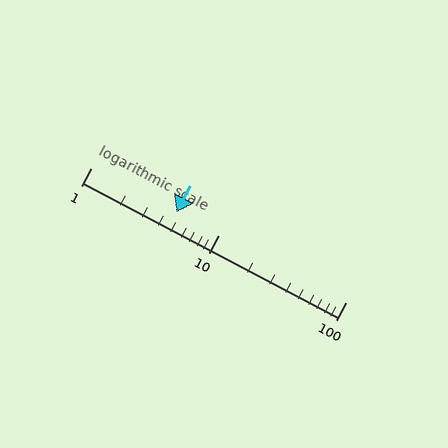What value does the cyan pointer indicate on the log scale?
The pointer indicates approximately 4.7.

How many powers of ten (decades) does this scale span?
The scale spans 2 decades, from 1 to 100.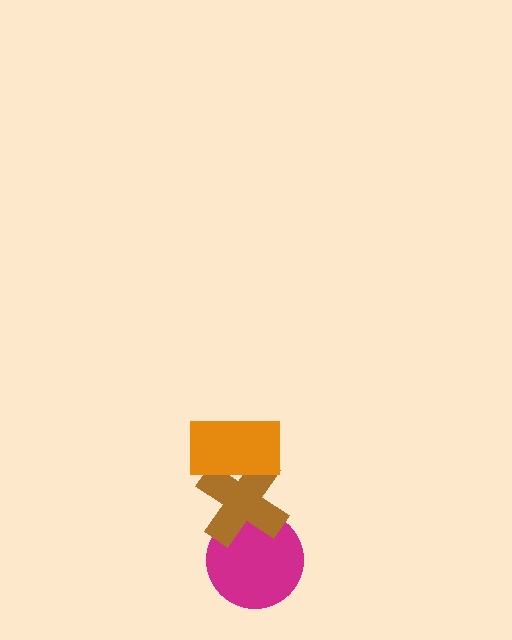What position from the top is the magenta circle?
The magenta circle is 3rd from the top.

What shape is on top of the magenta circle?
The brown cross is on top of the magenta circle.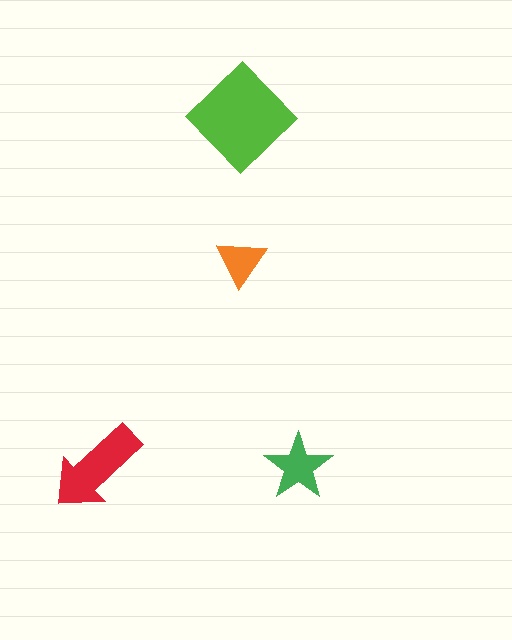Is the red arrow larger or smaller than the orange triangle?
Larger.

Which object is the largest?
The lime diamond.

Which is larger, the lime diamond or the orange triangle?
The lime diamond.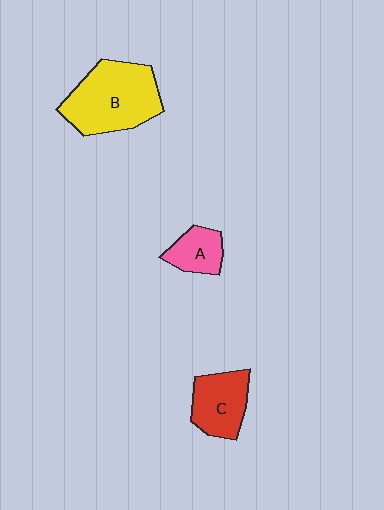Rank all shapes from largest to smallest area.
From largest to smallest: B (yellow), C (red), A (pink).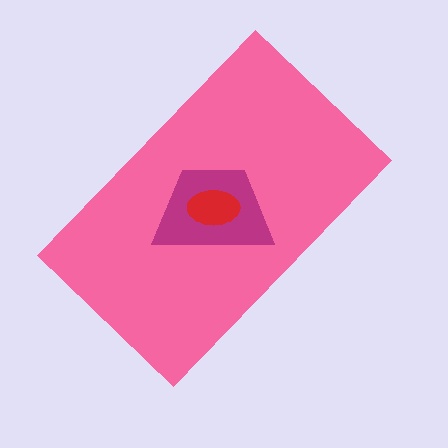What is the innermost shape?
The red ellipse.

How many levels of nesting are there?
3.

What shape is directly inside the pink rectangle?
The magenta trapezoid.